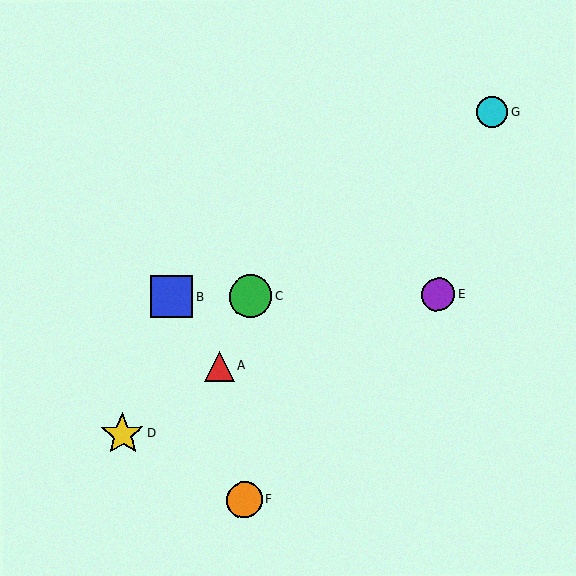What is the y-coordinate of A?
Object A is at y≈366.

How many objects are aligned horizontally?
3 objects (B, C, E) are aligned horizontally.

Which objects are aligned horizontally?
Objects B, C, E are aligned horizontally.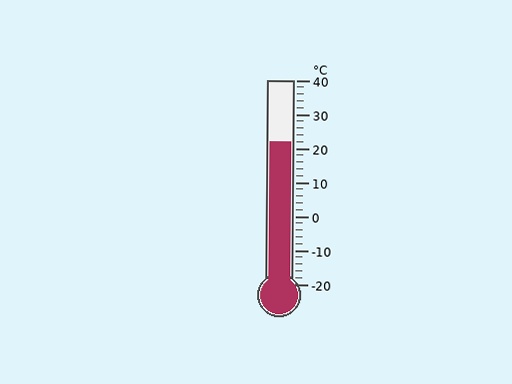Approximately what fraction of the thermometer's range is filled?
The thermometer is filled to approximately 70% of its range.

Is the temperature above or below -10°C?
The temperature is above -10°C.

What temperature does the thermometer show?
The thermometer shows approximately 22°C.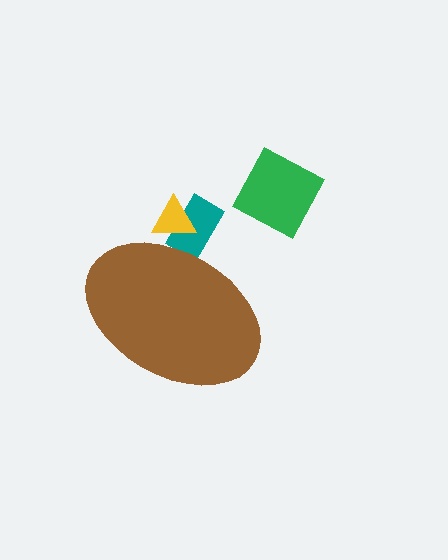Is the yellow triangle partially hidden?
Yes, the yellow triangle is partially hidden behind the brown ellipse.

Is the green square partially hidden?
No, the green square is fully visible.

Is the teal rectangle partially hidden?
Yes, the teal rectangle is partially hidden behind the brown ellipse.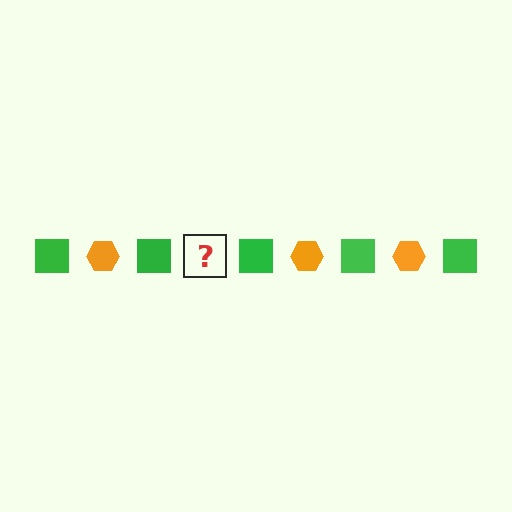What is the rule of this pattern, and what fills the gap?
The rule is that the pattern alternates between green square and orange hexagon. The gap should be filled with an orange hexagon.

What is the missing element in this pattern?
The missing element is an orange hexagon.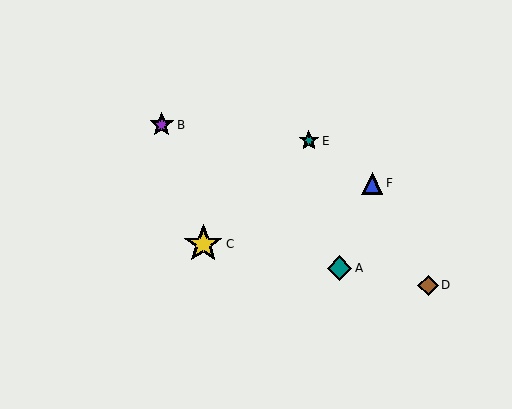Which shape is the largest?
The yellow star (labeled C) is the largest.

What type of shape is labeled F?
Shape F is a blue triangle.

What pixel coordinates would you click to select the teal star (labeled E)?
Click at (309, 141) to select the teal star E.